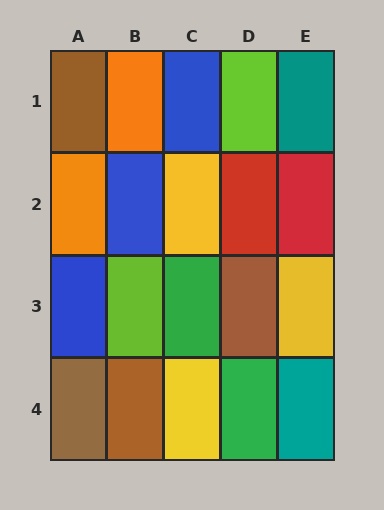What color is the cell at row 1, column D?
Lime.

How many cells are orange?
2 cells are orange.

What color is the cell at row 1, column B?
Orange.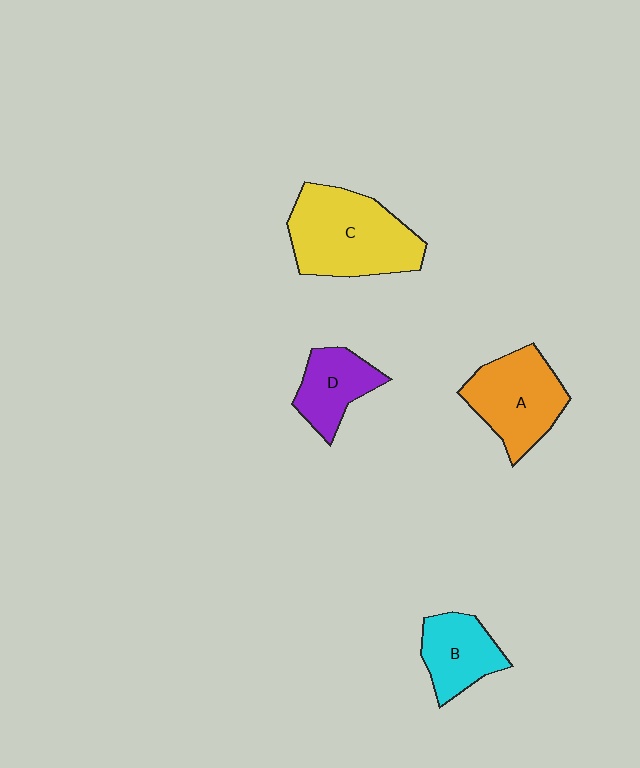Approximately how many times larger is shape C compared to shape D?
Approximately 2.0 times.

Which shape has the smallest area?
Shape D (purple).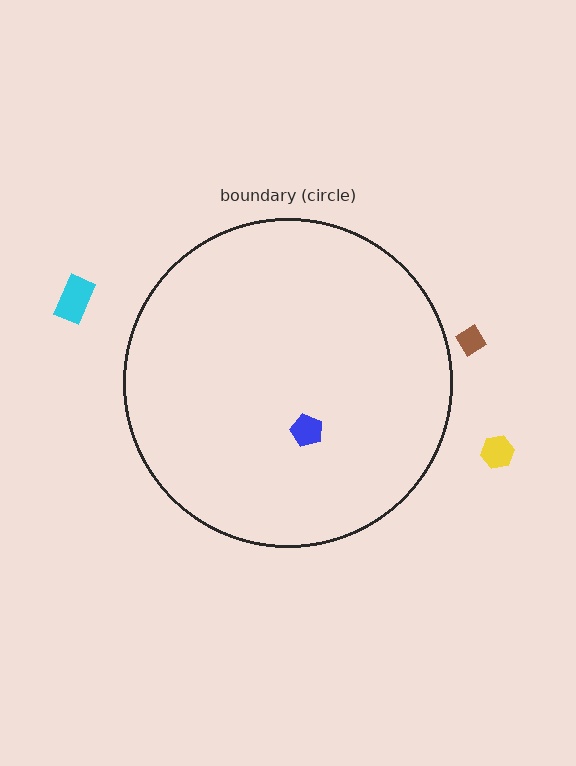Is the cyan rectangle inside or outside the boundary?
Outside.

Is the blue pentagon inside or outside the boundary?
Inside.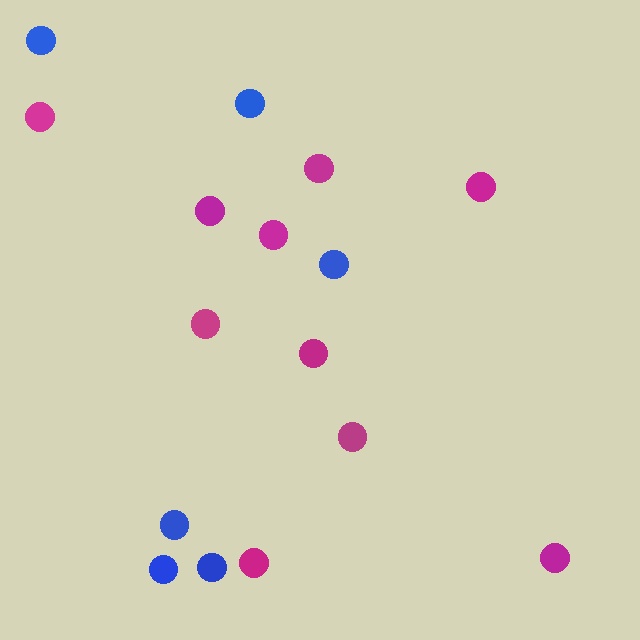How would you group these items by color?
There are 2 groups: one group of blue circles (6) and one group of magenta circles (10).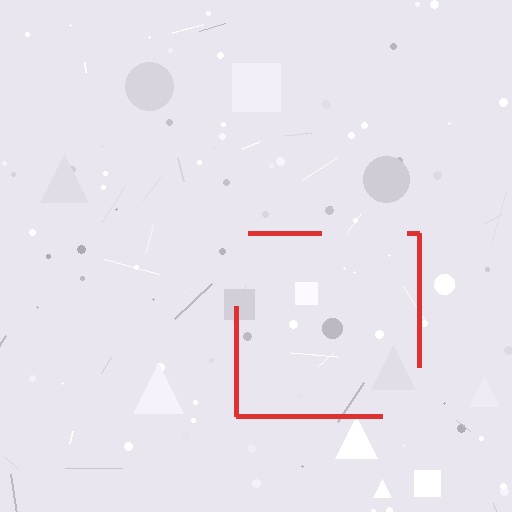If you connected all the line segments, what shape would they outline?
They would outline a square.